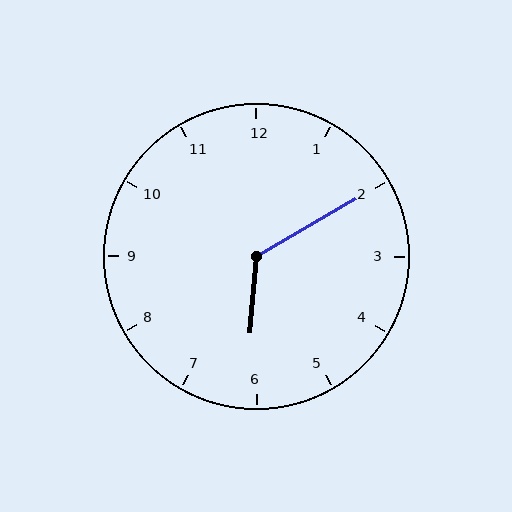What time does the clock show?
6:10.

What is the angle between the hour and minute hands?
Approximately 125 degrees.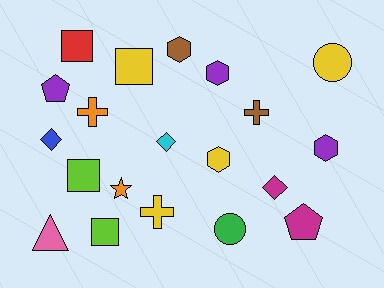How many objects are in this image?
There are 20 objects.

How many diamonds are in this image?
There are 3 diamonds.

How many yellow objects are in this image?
There are 4 yellow objects.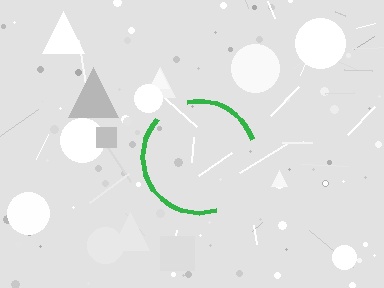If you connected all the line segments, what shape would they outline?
They would outline a circle.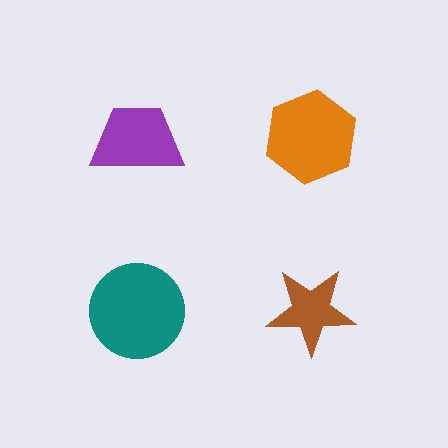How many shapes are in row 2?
2 shapes.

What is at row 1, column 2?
An orange hexagon.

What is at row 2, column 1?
A teal circle.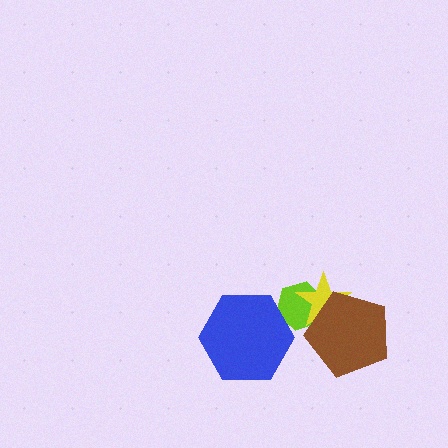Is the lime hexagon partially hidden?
Yes, it is partially covered by another shape.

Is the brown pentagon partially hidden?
No, no other shape covers it.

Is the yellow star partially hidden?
Yes, it is partially covered by another shape.